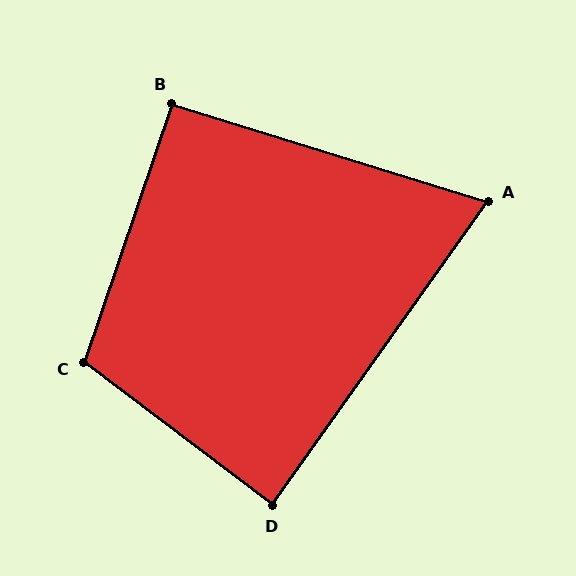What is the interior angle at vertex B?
Approximately 92 degrees (approximately right).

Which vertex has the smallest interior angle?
A, at approximately 72 degrees.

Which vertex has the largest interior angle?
C, at approximately 108 degrees.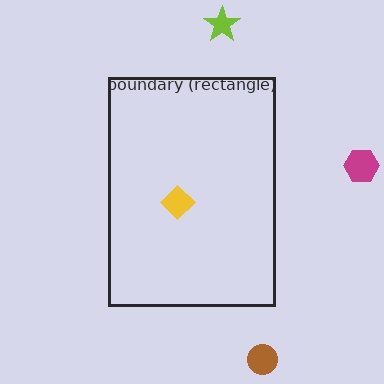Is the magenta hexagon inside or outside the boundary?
Outside.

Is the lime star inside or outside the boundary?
Outside.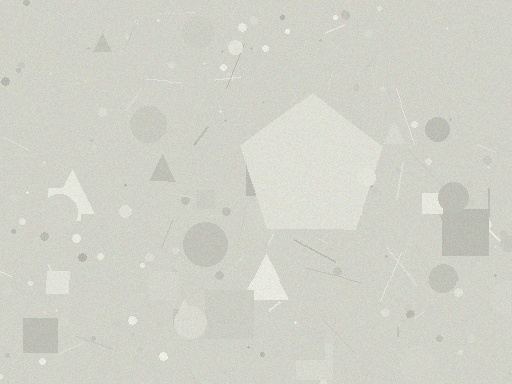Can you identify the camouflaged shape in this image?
The camouflaged shape is a pentagon.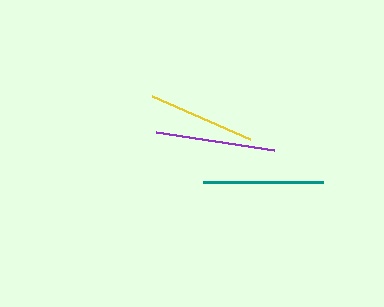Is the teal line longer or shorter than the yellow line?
The teal line is longer than the yellow line.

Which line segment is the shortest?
The yellow line is the shortest at approximately 107 pixels.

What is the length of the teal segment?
The teal segment is approximately 120 pixels long.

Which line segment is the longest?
The teal line is the longest at approximately 120 pixels.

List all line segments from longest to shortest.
From longest to shortest: teal, purple, yellow.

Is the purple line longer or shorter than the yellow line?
The purple line is longer than the yellow line.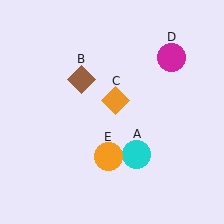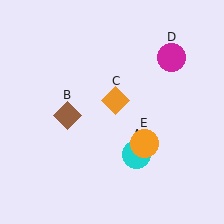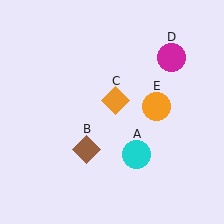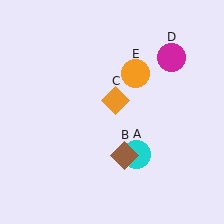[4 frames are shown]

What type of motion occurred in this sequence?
The brown diamond (object B), orange circle (object E) rotated counterclockwise around the center of the scene.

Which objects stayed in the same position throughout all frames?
Cyan circle (object A) and orange diamond (object C) and magenta circle (object D) remained stationary.